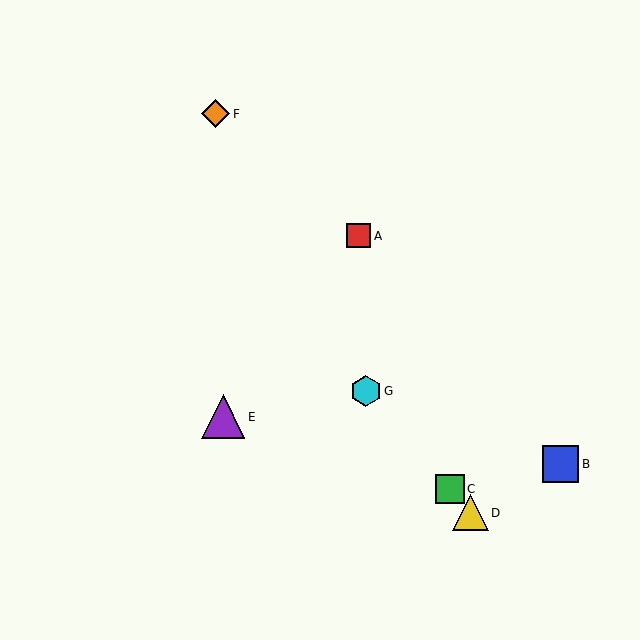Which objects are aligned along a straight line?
Objects C, D, G are aligned along a straight line.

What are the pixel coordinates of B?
Object B is at (561, 464).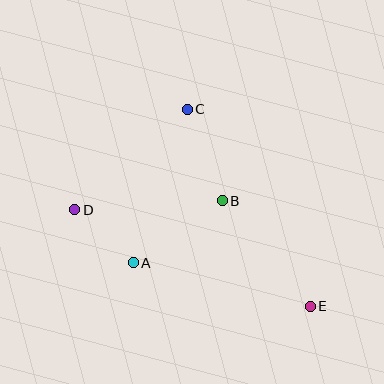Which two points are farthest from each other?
Points D and E are farthest from each other.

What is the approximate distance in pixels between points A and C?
The distance between A and C is approximately 163 pixels.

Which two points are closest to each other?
Points A and D are closest to each other.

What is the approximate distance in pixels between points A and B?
The distance between A and B is approximately 109 pixels.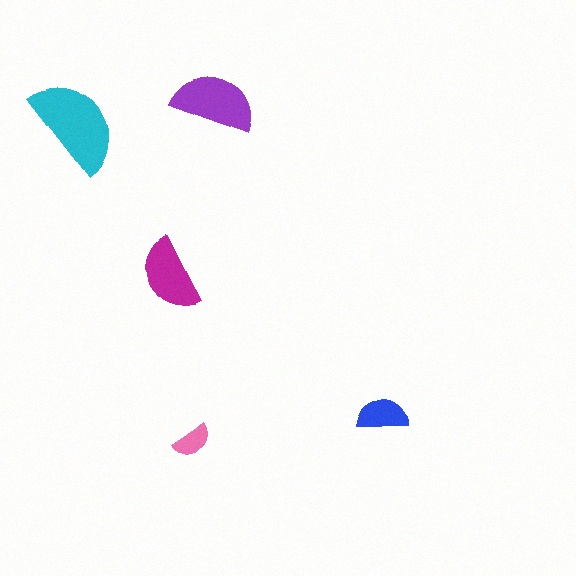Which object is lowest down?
The pink semicircle is bottommost.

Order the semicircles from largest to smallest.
the cyan one, the purple one, the magenta one, the blue one, the pink one.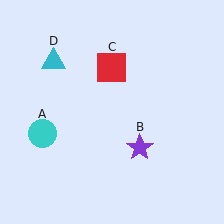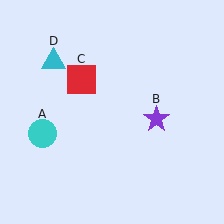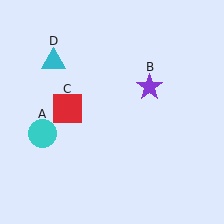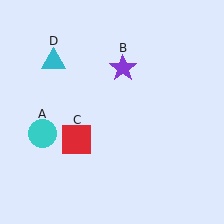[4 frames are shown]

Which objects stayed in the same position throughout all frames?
Cyan circle (object A) and cyan triangle (object D) remained stationary.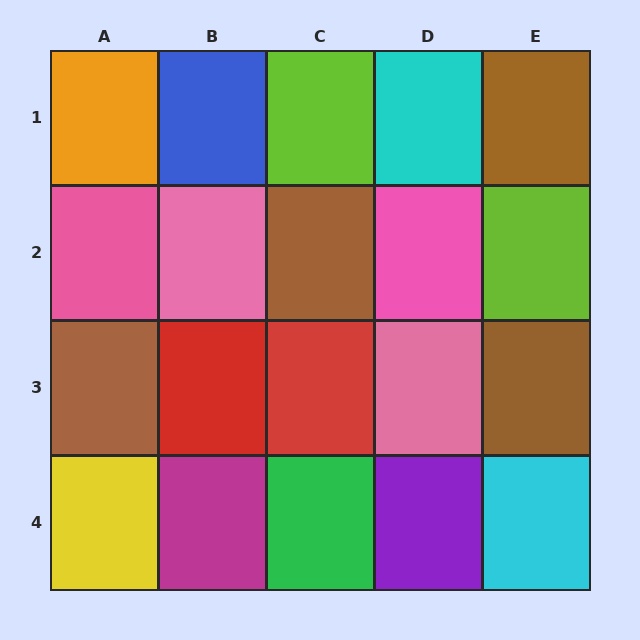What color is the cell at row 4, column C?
Green.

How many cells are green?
1 cell is green.